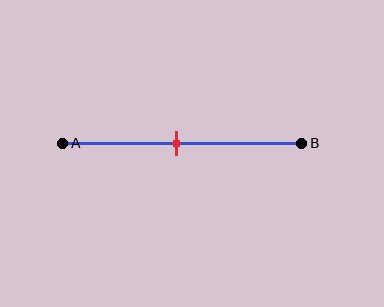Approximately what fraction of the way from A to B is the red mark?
The red mark is approximately 50% of the way from A to B.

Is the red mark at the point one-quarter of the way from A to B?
No, the mark is at about 50% from A, not at the 25% one-quarter point.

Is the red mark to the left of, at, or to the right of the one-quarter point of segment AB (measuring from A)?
The red mark is to the right of the one-quarter point of segment AB.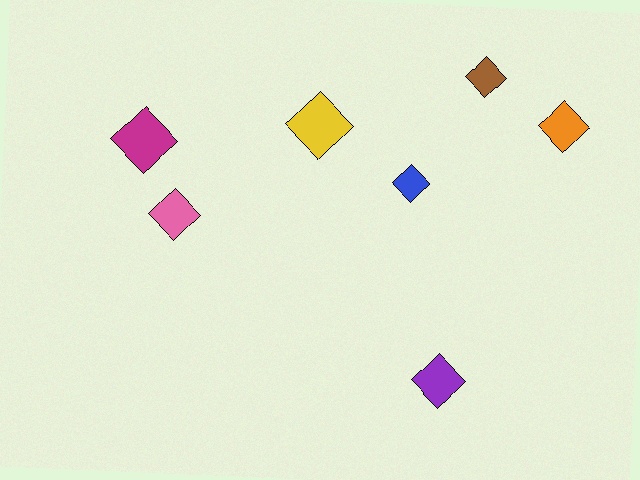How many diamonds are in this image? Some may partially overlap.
There are 7 diamonds.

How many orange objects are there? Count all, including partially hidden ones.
There is 1 orange object.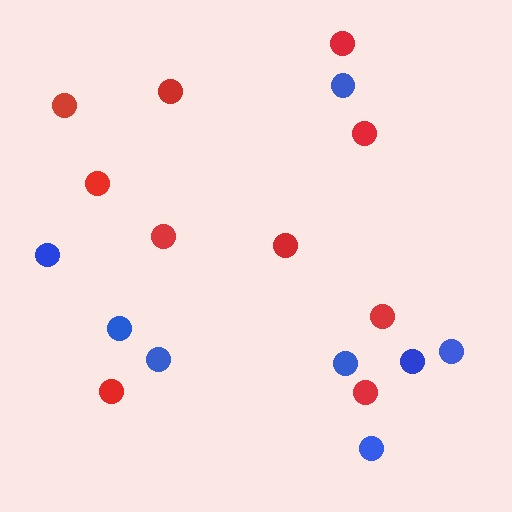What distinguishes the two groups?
There are 2 groups: one group of red circles (10) and one group of blue circles (8).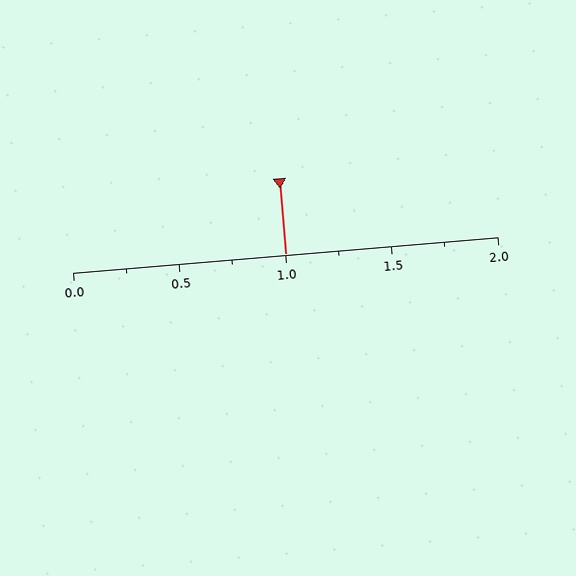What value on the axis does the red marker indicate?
The marker indicates approximately 1.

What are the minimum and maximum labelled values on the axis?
The axis runs from 0.0 to 2.0.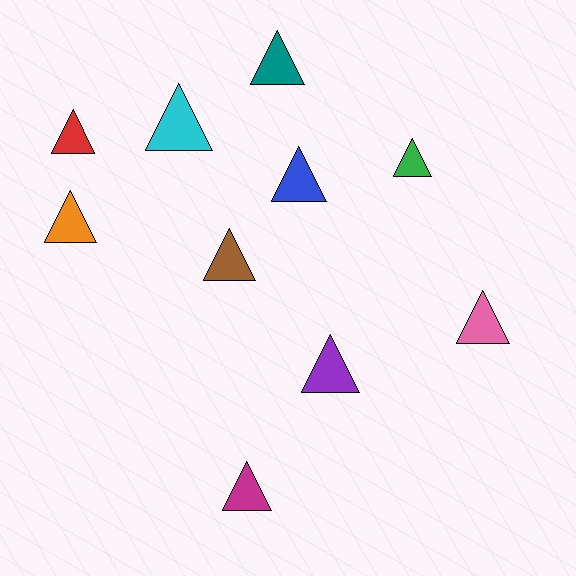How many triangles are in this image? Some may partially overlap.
There are 10 triangles.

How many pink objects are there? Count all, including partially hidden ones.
There is 1 pink object.